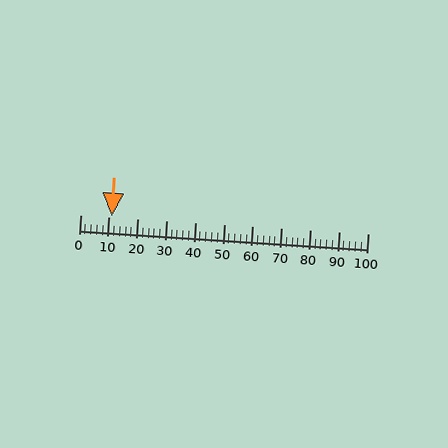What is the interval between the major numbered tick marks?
The major tick marks are spaced 10 units apart.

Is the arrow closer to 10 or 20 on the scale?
The arrow is closer to 10.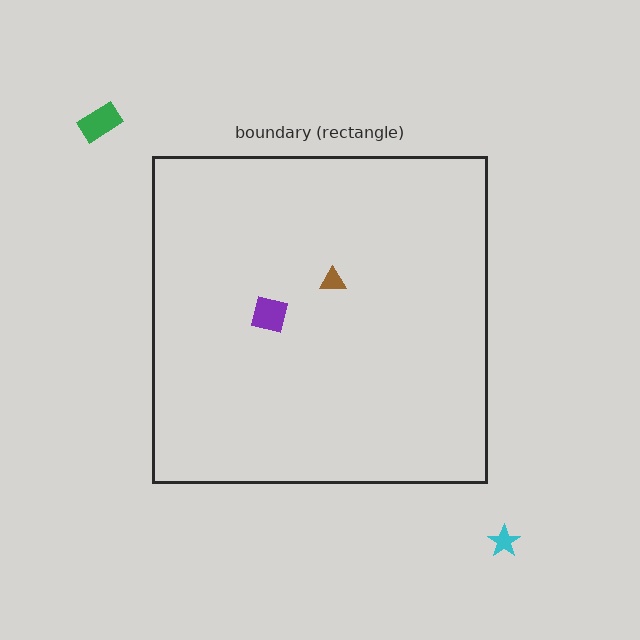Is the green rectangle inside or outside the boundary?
Outside.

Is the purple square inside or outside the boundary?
Inside.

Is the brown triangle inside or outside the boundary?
Inside.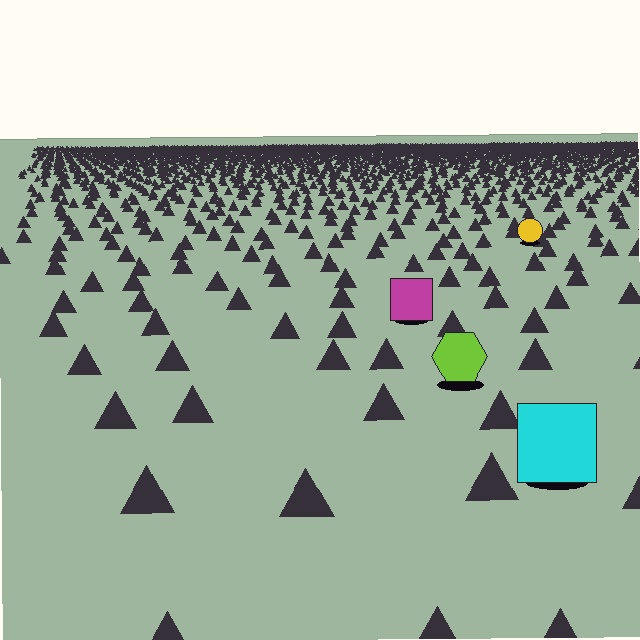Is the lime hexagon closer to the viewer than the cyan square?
No. The cyan square is closer — you can tell from the texture gradient: the ground texture is coarser near it.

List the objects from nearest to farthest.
From nearest to farthest: the cyan square, the lime hexagon, the magenta square, the yellow circle.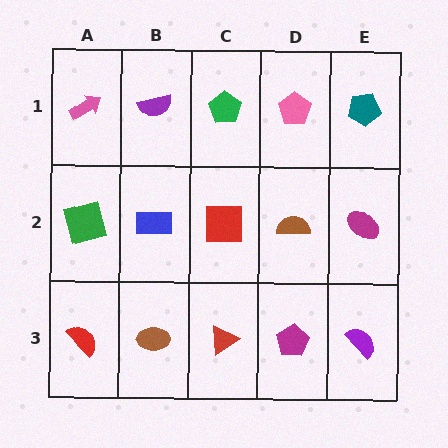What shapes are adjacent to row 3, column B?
A blue rectangle (row 2, column B), a red semicircle (row 3, column A), a red triangle (row 3, column C).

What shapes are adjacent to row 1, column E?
A magenta ellipse (row 2, column E), a pink pentagon (row 1, column D).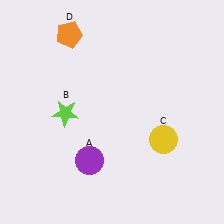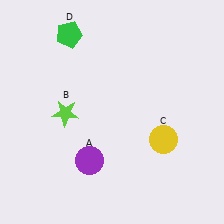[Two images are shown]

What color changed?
The pentagon (D) changed from orange in Image 1 to green in Image 2.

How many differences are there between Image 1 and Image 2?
There is 1 difference between the two images.